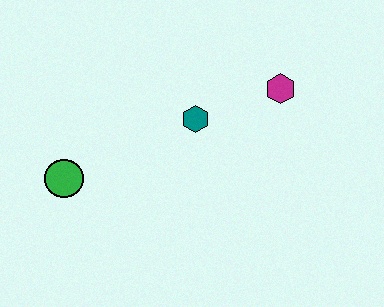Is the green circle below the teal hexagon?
Yes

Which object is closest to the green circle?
The teal hexagon is closest to the green circle.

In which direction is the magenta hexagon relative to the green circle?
The magenta hexagon is to the right of the green circle.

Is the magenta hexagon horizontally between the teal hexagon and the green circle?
No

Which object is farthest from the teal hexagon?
The green circle is farthest from the teal hexagon.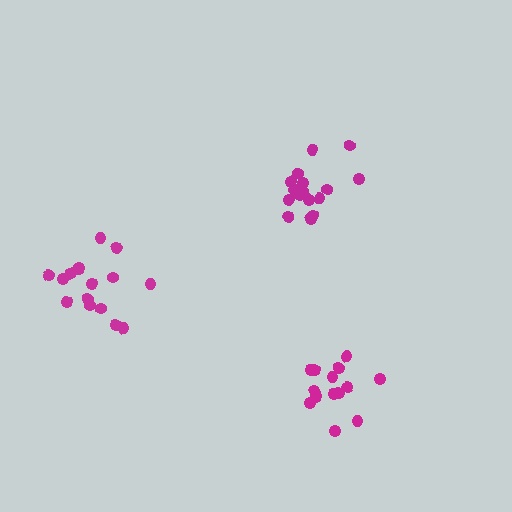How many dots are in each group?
Group 1: 16 dots, Group 2: 16 dots, Group 3: 14 dots (46 total).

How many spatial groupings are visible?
There are 3 spatial groupings.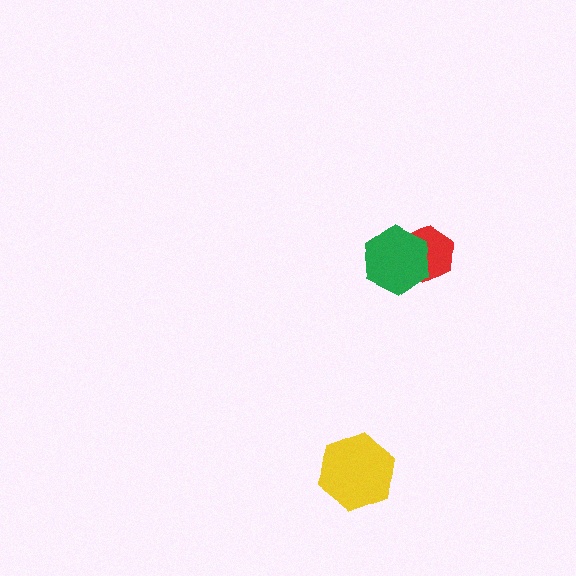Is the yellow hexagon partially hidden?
No, no other shape covers it.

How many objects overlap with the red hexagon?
1 object overlaps with the red hexagon.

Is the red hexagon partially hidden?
Yes, it is partially covered by another shape.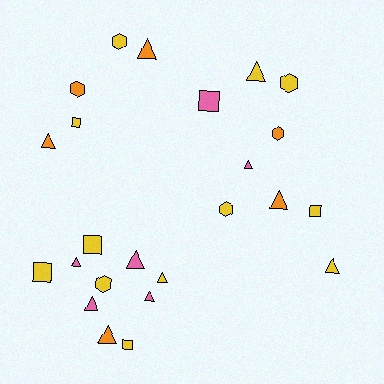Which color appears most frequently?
Yellow, with 12 objects.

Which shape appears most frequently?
Triangle, with 12 objects.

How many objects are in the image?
There are 24 objects.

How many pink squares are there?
There is 1 pink square.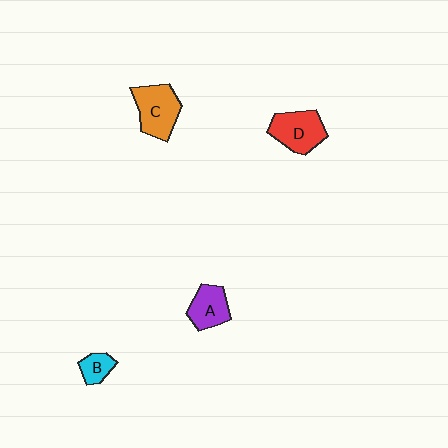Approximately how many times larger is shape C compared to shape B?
Approximately 2.4 times.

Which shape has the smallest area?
Shape B (cyan).